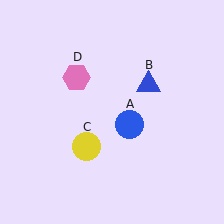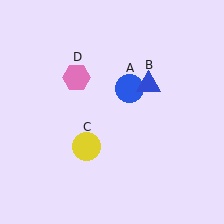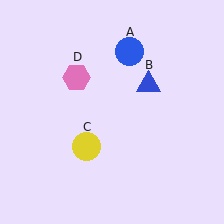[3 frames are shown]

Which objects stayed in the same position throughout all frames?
Blue triangle (object B) and yellow circle (object C) and pink hexagon (object D) remained stationary.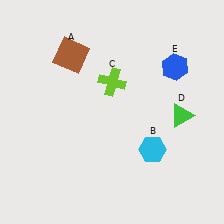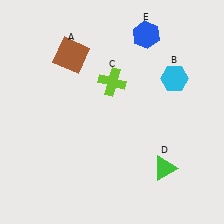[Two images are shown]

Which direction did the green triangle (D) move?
The green triangle (D) moved down.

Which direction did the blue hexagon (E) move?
The blue hexagon (E) moved up.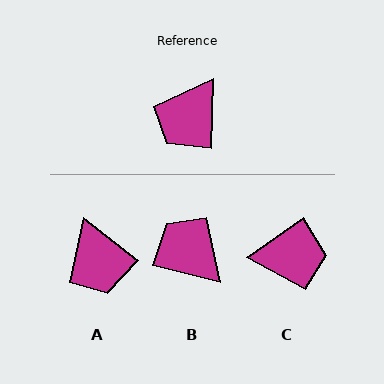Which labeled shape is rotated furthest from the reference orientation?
C, about 127 degrees away.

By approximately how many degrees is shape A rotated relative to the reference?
Approximately 54 degrees counter-clockwise.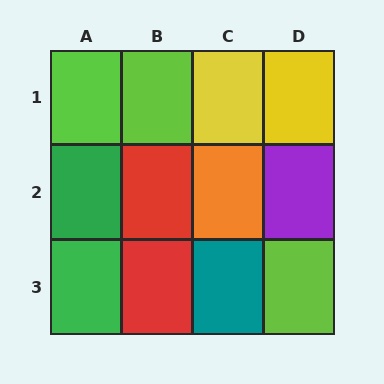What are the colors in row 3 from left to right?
Green, red, teal, lime.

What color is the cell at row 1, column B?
Lime.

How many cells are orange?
1 cell is orange.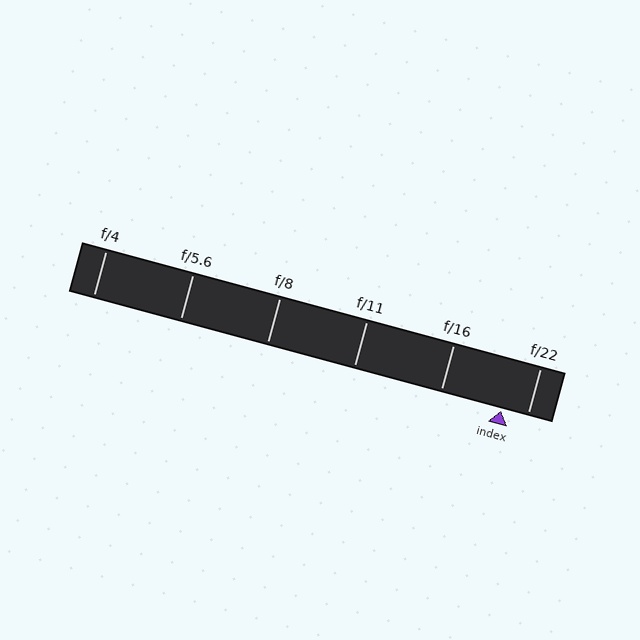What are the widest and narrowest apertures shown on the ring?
The widest aperture shown is f/4 and the narrowest is f/22.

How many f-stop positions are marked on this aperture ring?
There are 6 f-stop positions marked.